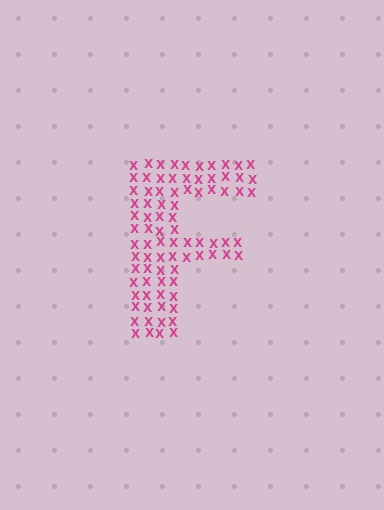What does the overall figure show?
The overall figure shows the letter F.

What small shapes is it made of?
It is made of small letter X's.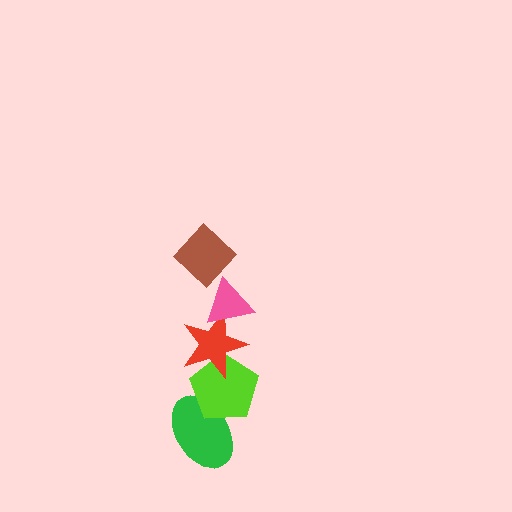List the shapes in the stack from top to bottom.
From top to bottom: the brown diamond, the pink triangle, the red star, the lime pentagon, the green ellipse.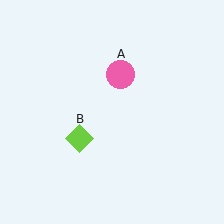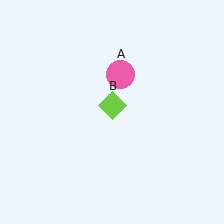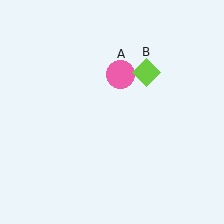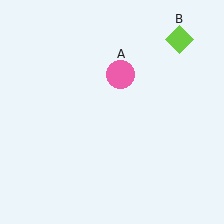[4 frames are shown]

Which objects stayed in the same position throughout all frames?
Pink circle (object A) remained stationary.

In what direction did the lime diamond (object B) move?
The lime diamond (object B) moved up and to the right.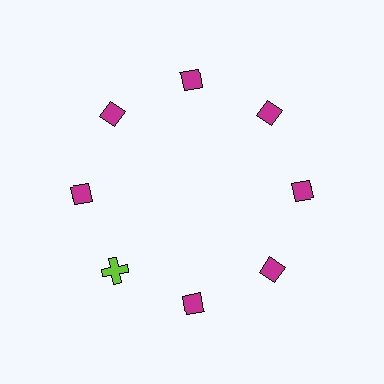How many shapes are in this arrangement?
There are 8 shapes arranged in a ring pattern.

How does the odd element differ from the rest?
It differs in both color (lime instead of magenta) and shape (cross instead of diamond).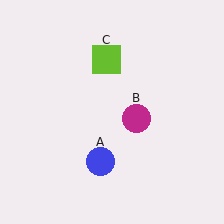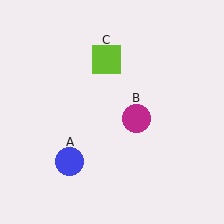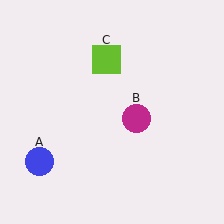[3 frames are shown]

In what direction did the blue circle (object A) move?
The blue circle (object A) moved left.